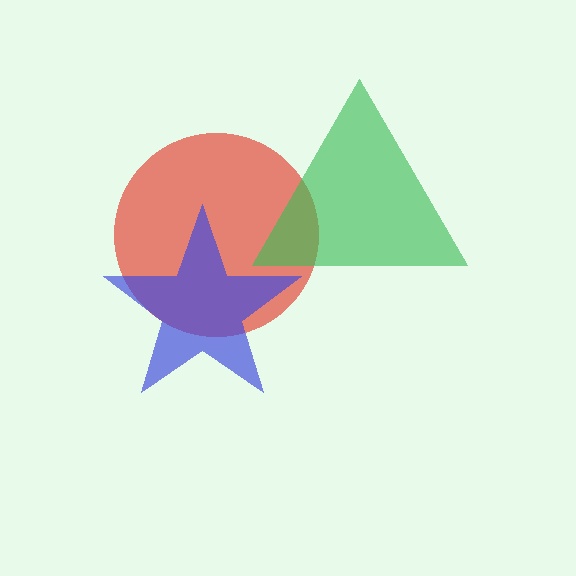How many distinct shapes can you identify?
There are 3 distinct shapes: a red circle, a green triangle, a blue star.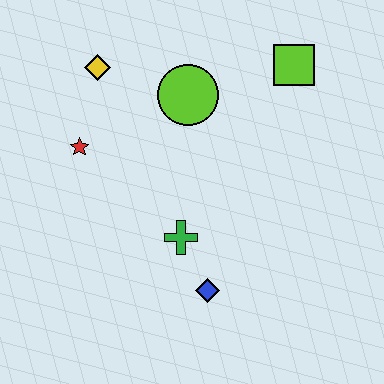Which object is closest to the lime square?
The lime circle is closest to the lime square.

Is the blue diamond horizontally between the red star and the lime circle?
No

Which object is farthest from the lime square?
The blue diamond is farthest from the lime square.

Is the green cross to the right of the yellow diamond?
Yes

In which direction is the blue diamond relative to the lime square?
The blue diamond is below the lime square.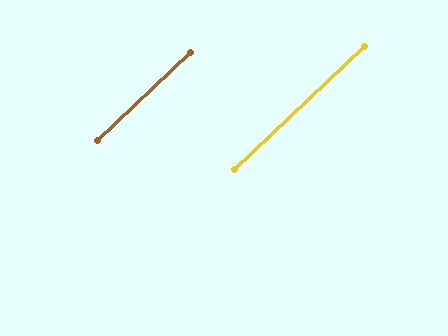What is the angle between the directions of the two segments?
Approximately 0 degrees.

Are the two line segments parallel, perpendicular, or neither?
Parallel — their directions differ by only 0.1°.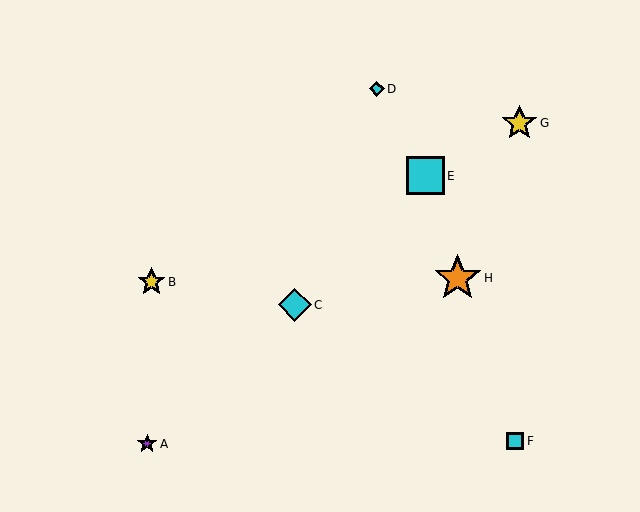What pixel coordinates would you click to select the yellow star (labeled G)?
Click at (519, 123) to select the yellow star G.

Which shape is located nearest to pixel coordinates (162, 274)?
The yellow star (labeled B) at (151, 282) is nearest to that location.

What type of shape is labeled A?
Shape A is a purple star.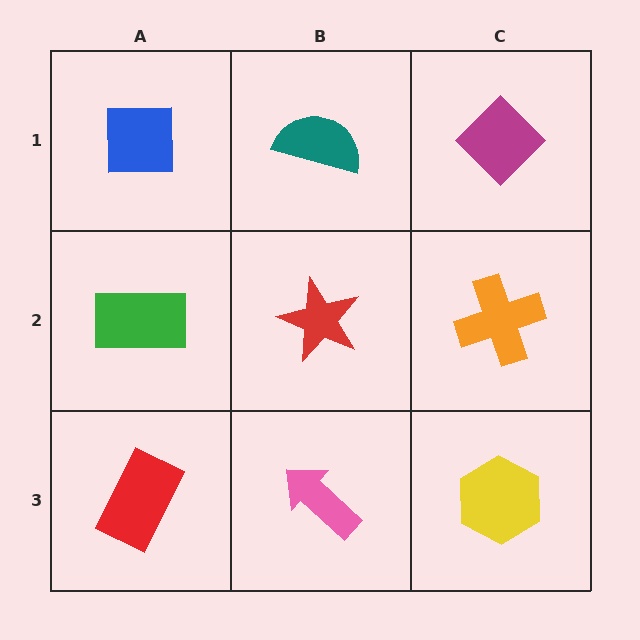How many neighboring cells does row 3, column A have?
2.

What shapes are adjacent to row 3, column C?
An orange cross (row 2, column C), a pink arrow (row 3, column B).